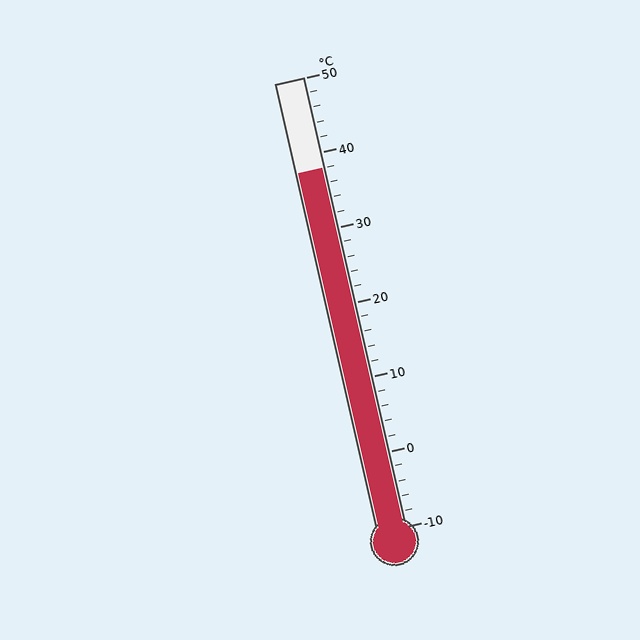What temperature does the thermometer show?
The thermometer shows approximately 38°C.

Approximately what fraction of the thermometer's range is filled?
The thermometer is filled to approximately 80% of its range.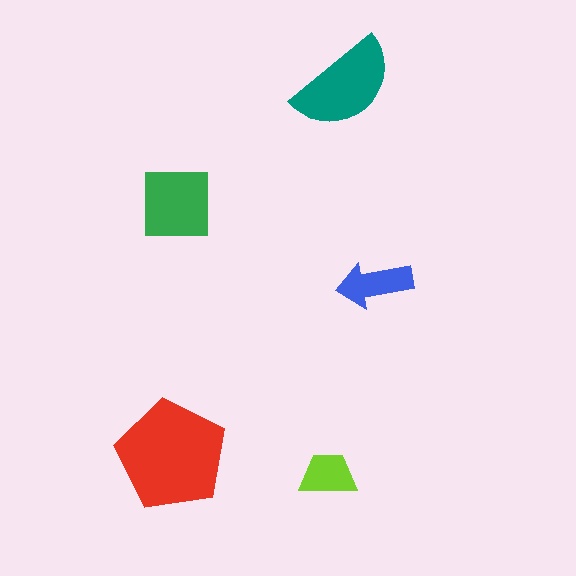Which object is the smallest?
The lime trapezoid.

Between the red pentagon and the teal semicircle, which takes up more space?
The red pentagon.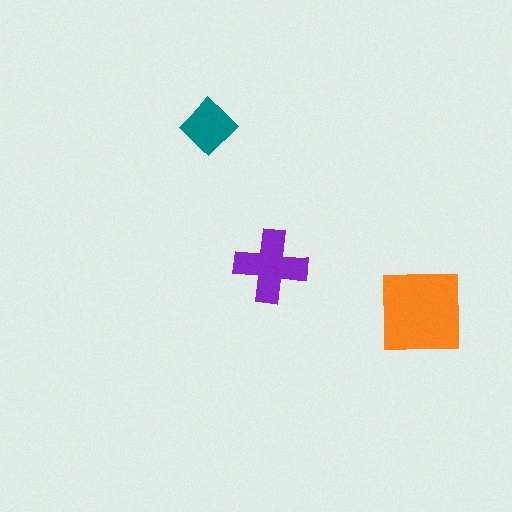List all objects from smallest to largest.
The teal diamond, the purple cross, the orange square.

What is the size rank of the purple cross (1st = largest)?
2nd.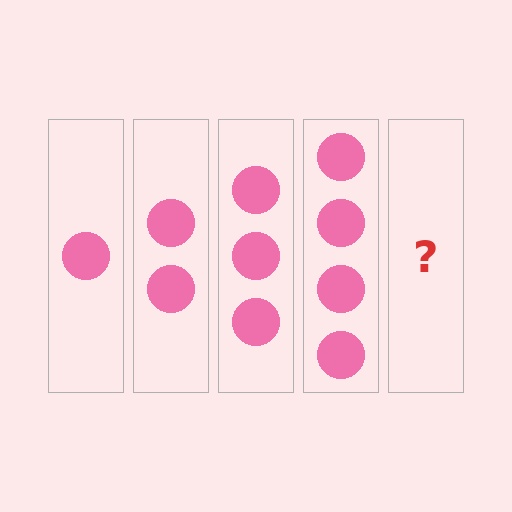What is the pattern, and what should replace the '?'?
The pattern is that each step adds one more circle. The '?' should be 5 circles.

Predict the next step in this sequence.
The next step is 5 circles.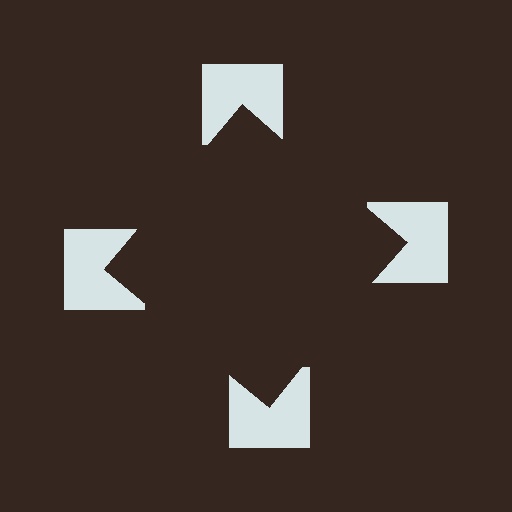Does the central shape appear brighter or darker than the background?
It typically appears slightly darker than the background, even though no actual brightness change is drawn.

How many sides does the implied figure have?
4 sides.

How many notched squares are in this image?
There are 4 — one at each vertex of the illusory square.